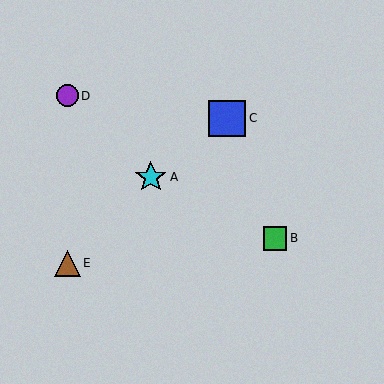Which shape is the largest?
The blue square (labeled C) is the largest.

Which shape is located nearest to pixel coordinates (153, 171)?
The cyan star (labeled A) at (151, 177) is nearest to that location.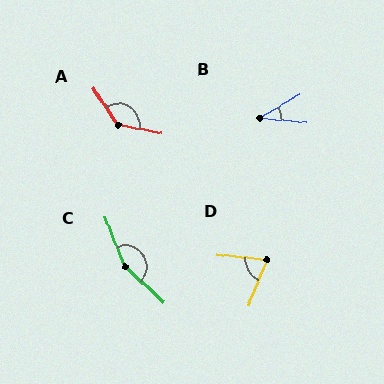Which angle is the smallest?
B, at approximately 36 degrees.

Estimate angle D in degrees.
Approximately 74 degrees.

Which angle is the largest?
C, at approximately 154 degrees.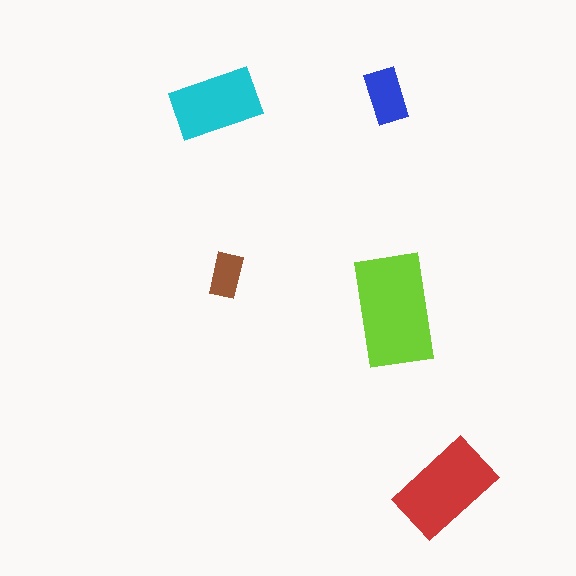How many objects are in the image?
There are 5 objects in the image.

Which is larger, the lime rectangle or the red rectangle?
The lime one.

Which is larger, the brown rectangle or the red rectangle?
The red one.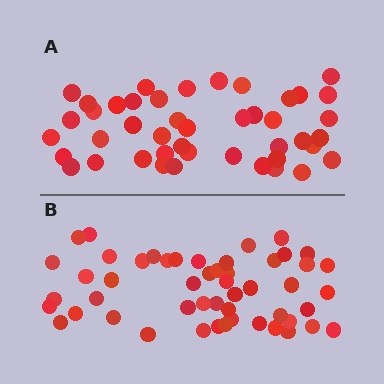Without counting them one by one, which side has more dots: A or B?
Region B (the bottom region) has more dots.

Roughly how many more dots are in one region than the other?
Region B has roughly 8 or so more dots than region A.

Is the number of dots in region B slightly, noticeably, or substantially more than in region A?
Region B has only slightly more — the two regions are fairly close. The ratio is roughly 1.2 to 1.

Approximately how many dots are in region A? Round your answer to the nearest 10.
About 40 dots. (The exact count is 44, which rounds to 40.)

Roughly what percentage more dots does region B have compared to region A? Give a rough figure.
About 15% more.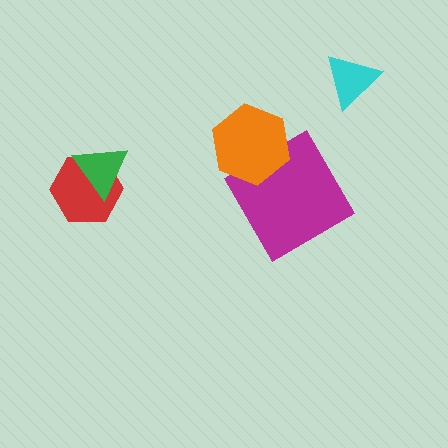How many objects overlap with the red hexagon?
1 object overlaps with the red hexagon.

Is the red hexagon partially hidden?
Yes, it is partially covered by another shape.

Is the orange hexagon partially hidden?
No, no other shape covers it.